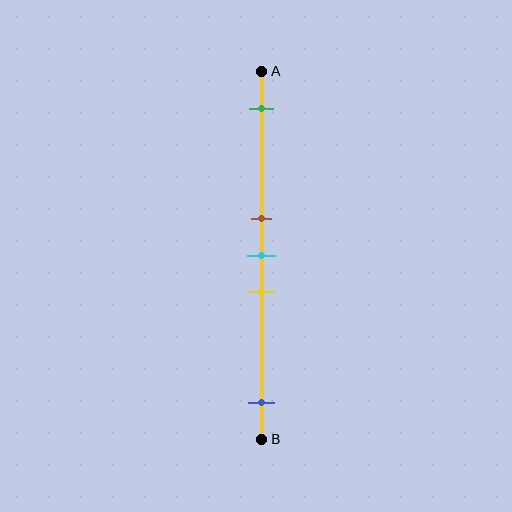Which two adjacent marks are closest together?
The brown and cyan marks are the closest adjacent pair.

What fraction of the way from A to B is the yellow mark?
The yellow mark is approximately 60% (0.6) of the way from A to B.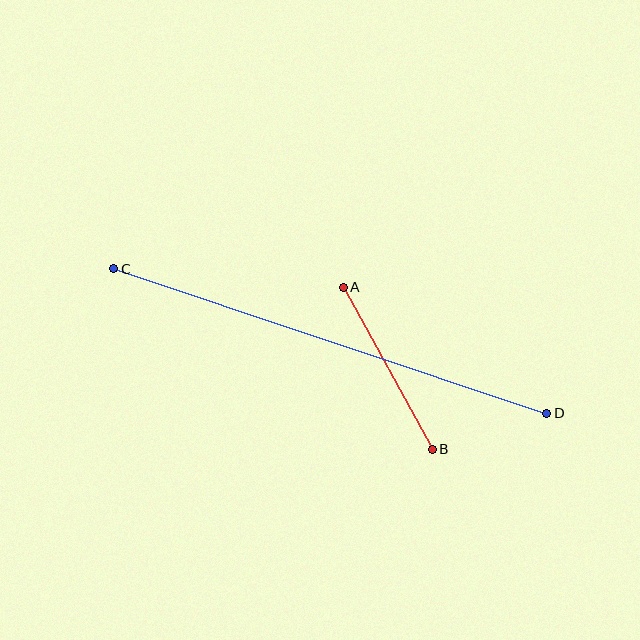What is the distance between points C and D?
The distance is approximately 456 pixels.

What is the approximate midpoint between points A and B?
The midpoint is at approximately (388, 368) pixels.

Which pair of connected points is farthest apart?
Points C and D are farthest apart.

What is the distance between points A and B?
The distance is approximately 185 pixels.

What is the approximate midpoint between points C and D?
The midpoint is at approximately (330, 341) pixels.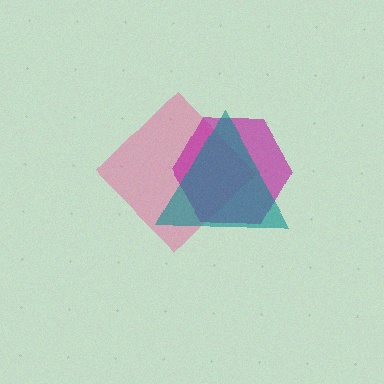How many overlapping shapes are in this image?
There are 3 overlapping shapes in the image.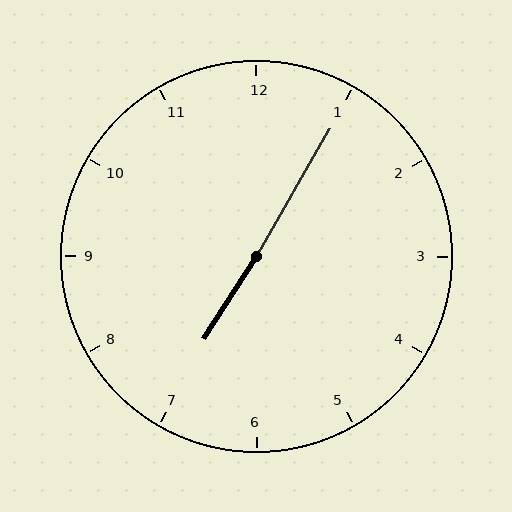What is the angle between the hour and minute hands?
Approximately 178 degrees.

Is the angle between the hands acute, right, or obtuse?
It is obtuse.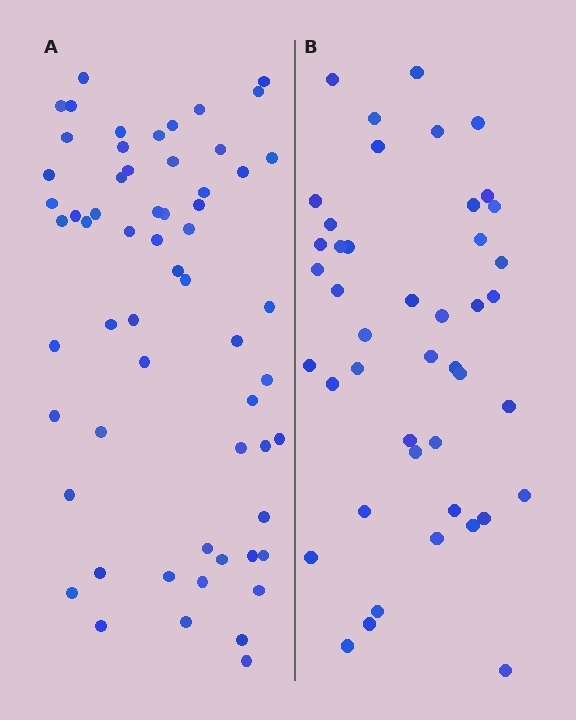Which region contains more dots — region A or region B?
Region A (the left region) has more dots.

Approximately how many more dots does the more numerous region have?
Region A has approximately 15 more dots than region B.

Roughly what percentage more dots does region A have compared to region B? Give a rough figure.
About 35% more.